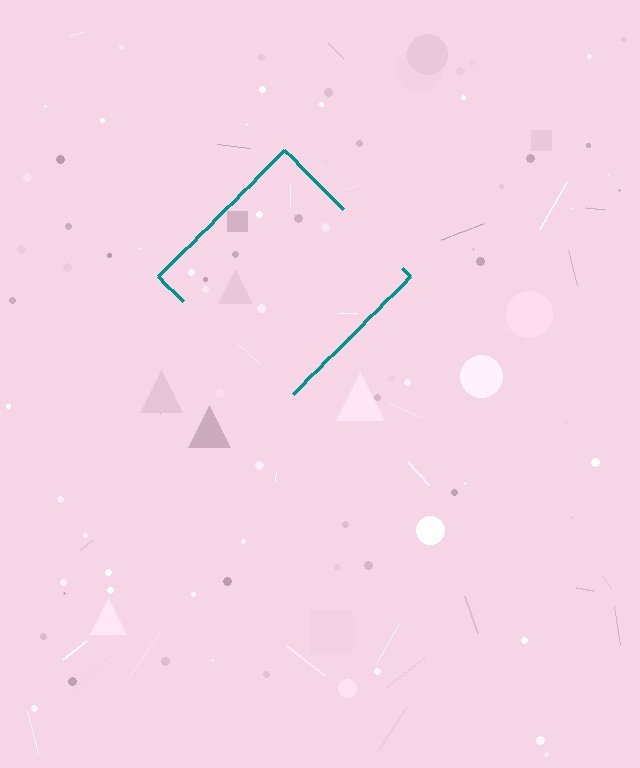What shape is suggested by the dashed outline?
The dashed outline suggests a diamond.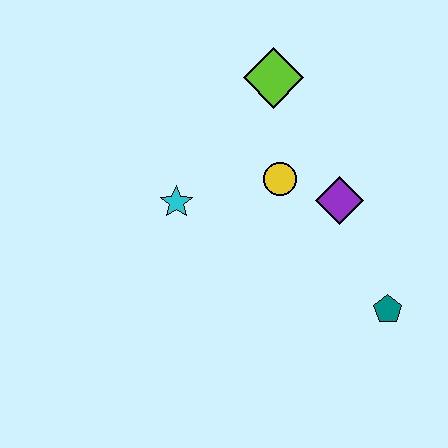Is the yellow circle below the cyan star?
No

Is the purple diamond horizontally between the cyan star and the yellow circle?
No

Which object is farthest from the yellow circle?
The teal pentagon is farthest from the yellow circle.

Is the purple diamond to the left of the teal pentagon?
Yes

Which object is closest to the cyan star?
The yellow circle is closest to the cyan star.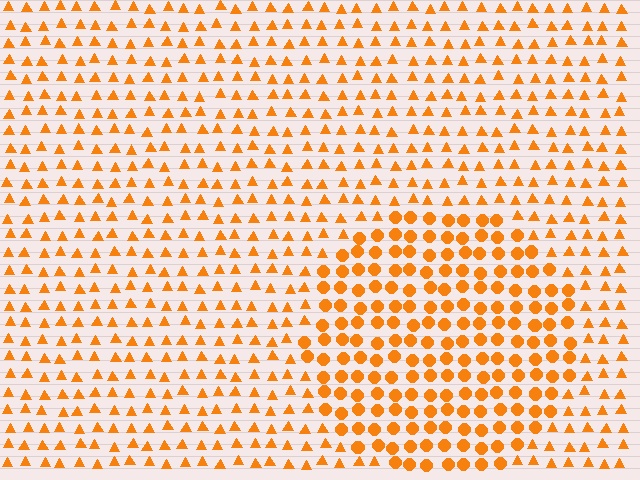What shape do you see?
I see a circle.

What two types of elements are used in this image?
The image uses circles inside the circle region and triangles outside it.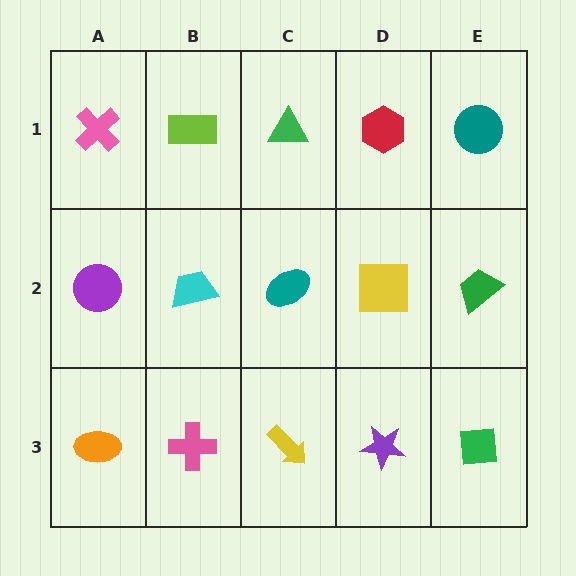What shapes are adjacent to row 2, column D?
A red hexagon (row 1, column D), a purple star (row 3, column D), a teal ellipse (row 2, column C), a green trapezoid (row 2, column E).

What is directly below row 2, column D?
A purple star.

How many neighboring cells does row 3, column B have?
3.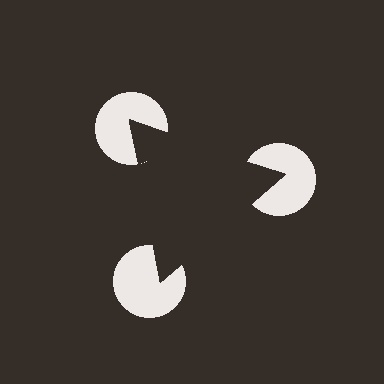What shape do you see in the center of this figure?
An illusory triangle — its edges are inferred from the aligned wedge cuts in the pac-man discs, not physically drawn.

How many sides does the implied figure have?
3 sides.